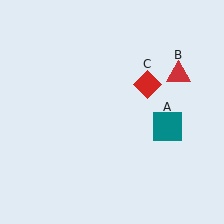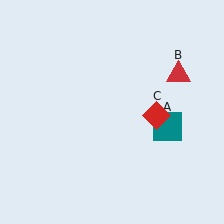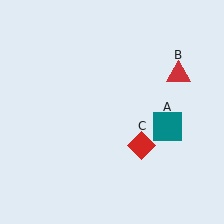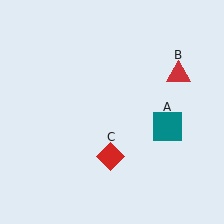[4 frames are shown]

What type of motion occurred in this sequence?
The red diamond (object C) rotated clockwise around the center of the scene.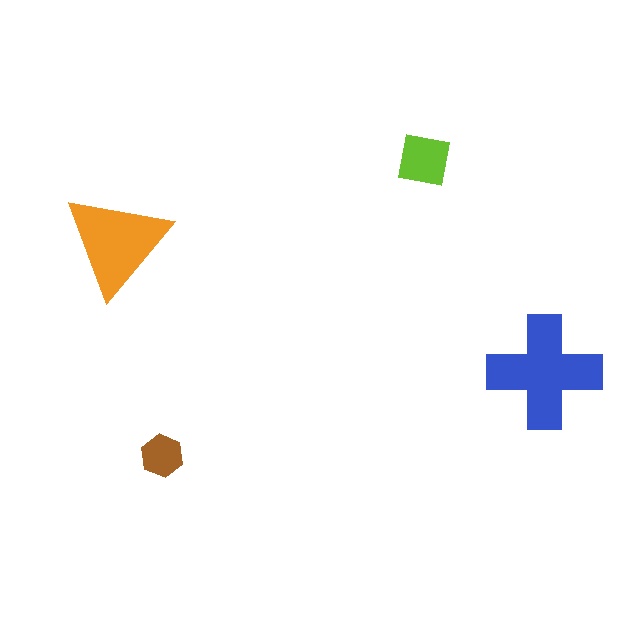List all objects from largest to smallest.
The blue cross, the orange triangle, the lime square, the brown hexagon.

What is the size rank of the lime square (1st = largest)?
3rd.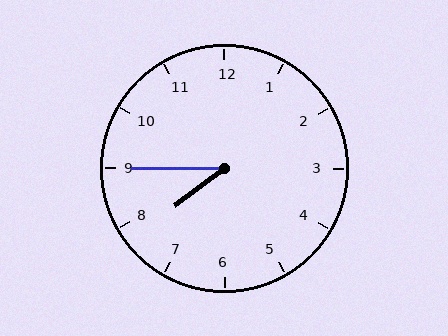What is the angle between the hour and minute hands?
Approximately 38 degrees.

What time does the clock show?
7:45.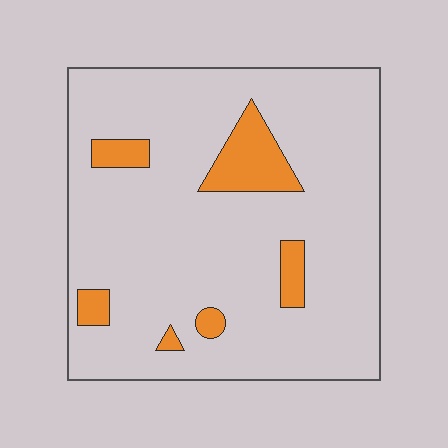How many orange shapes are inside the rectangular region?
6.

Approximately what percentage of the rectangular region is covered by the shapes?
Approximately 10%.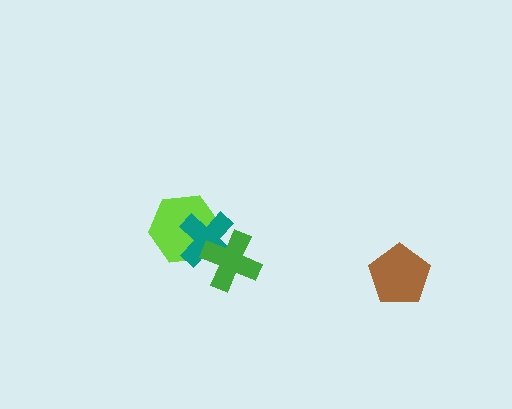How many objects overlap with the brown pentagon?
0 objects overlap with the brown pentagon.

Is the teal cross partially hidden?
Yes, it is partially covered by another shape.